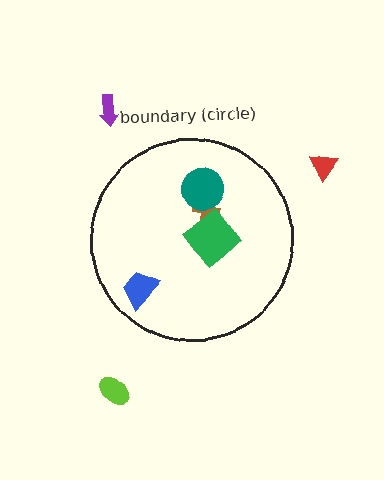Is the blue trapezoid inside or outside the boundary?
Inside.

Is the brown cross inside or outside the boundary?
Inside.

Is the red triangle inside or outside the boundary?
Outside.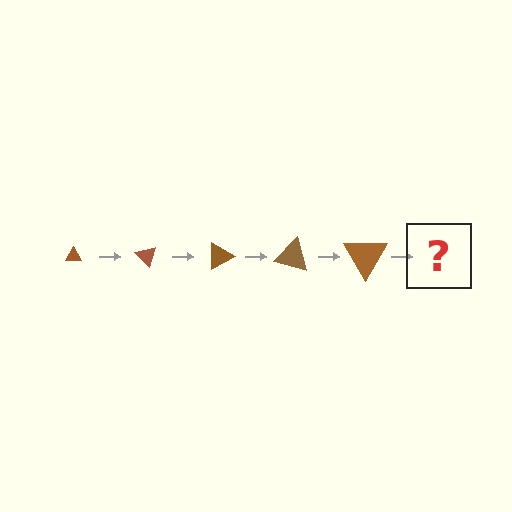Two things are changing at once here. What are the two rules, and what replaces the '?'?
The two rules are that the triangle grows larger each step and it rotates 45 degrees each step. The '?' should be a triangle, larger than the previous one and rotated 225 degrees from the start.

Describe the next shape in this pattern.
It should be a triangle, larger than the previous one and rotated 225 degrees from the start.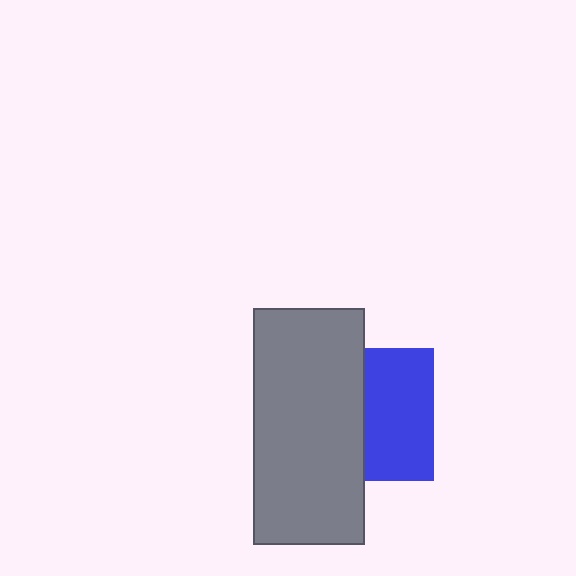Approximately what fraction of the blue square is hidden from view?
Roughly 48% of the blue square is hidden behind the gray rectangle.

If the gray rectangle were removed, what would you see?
You would see the complete blue square.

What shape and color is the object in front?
The object in front is a gray rectangle.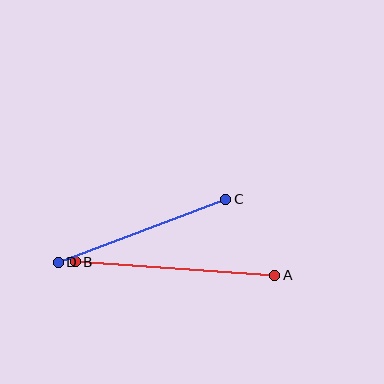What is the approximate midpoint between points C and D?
The midpoint is at approximately (142, 231) pixels.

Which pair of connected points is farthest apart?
Points A and B are farthest apart.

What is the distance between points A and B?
The distance is approximately 200 pixels.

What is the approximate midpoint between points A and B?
The midpoint is at approximately (175, 269) pixels.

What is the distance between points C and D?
The distance is approximately 179 pixels.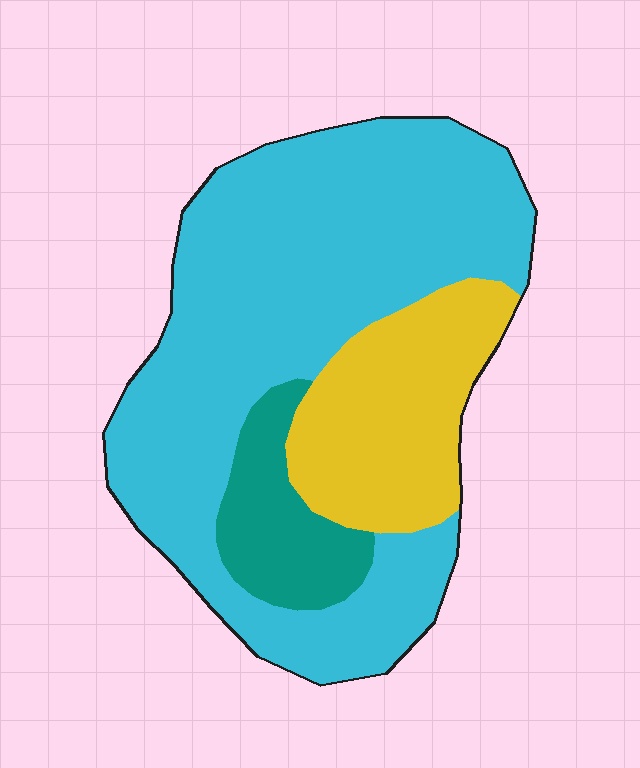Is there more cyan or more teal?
Cyan.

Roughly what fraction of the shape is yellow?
Yellow covers 22% of the shape.